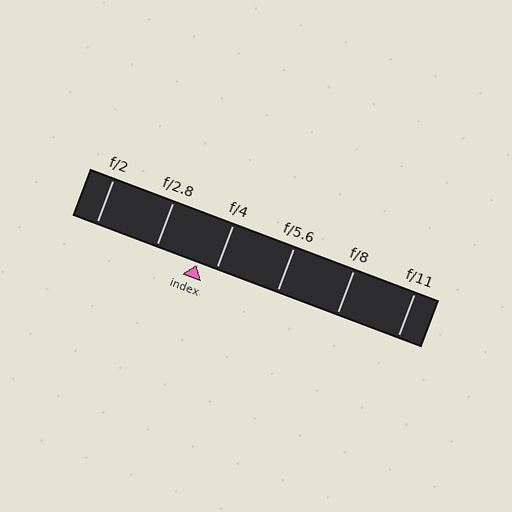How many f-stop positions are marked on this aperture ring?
There are 6 f-stop positions marked.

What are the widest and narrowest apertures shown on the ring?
The widest aperture shown is f/2 and the narrowest is f/11.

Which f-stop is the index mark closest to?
The index mark is closest to f/4.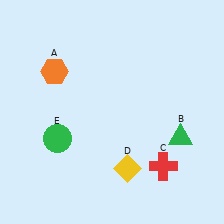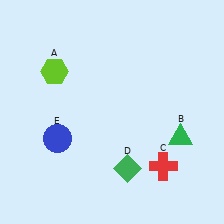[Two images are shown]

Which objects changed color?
A changed from orange to lime. D changed from yellow to green. E changed from green to blue.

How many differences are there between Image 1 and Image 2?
There are 3 differences between the two images.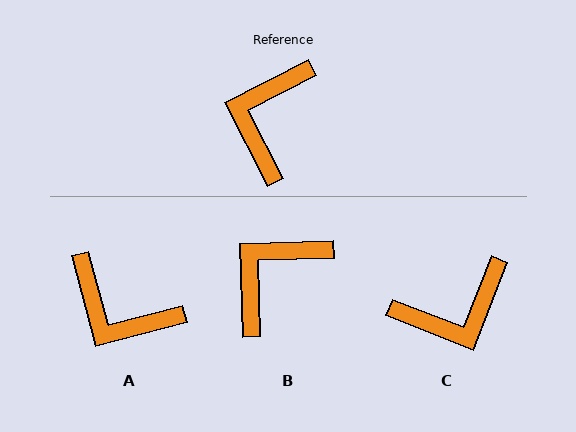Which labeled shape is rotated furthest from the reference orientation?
C, about 131 degrees away.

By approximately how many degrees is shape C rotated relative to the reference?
Approximately 131 degrees counter-clockwise.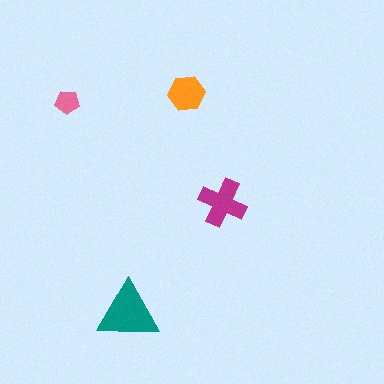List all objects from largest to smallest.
The teal triangle, the magenta cross, the orange hexagon, the pink pentagon.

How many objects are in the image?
There are 4 objects in the image.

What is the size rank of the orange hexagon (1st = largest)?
3rd.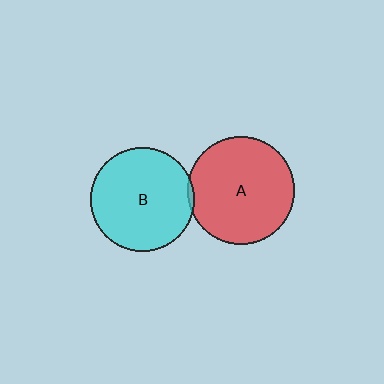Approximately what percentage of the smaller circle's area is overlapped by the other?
Approximately 5%.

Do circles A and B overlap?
Yes.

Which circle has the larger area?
Circle A (red).